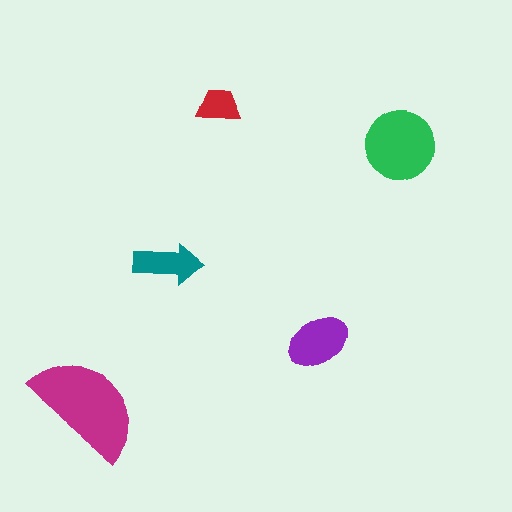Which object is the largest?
The magenta semicircle.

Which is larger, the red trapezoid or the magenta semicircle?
The magenta semicircle.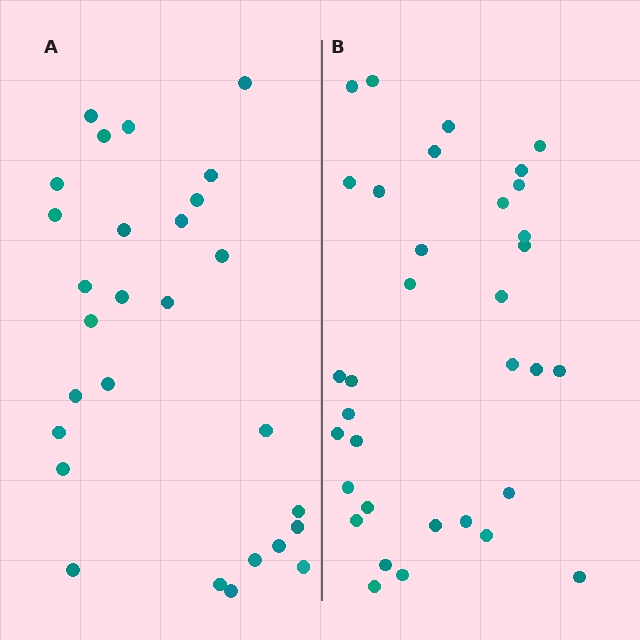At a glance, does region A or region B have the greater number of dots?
Region B (the right region) has more dots.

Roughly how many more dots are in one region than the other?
Region B has about 6 more dots than region A.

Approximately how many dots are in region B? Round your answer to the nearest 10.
About 30 dots. (The exact count is 34, which rounds to 30.)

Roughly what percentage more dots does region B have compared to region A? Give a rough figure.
About 20% more.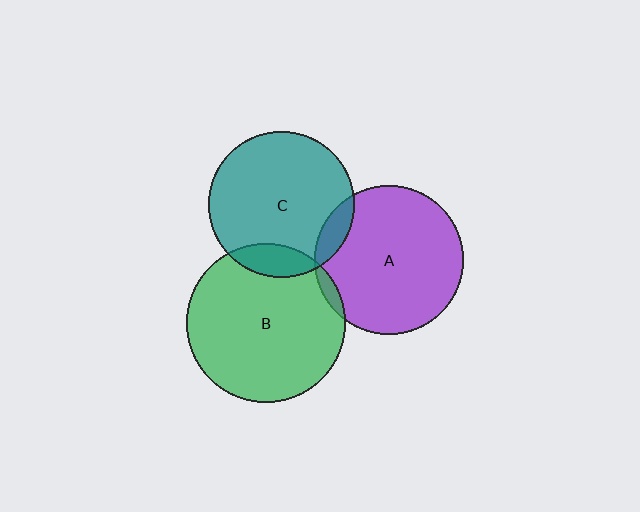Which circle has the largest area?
Circle B (green).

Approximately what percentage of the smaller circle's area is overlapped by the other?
Approximately 15%.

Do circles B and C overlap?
Yes.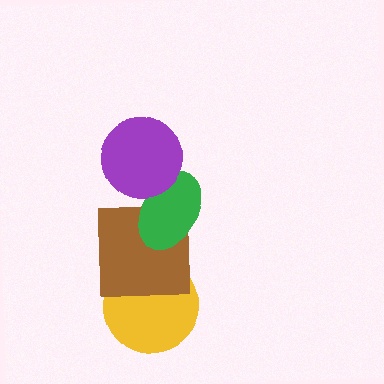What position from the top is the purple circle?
The purple circle is 1st from the top.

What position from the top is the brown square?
The brown square is 3rd from the top.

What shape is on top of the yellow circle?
The brown square is on top of the yellow circle.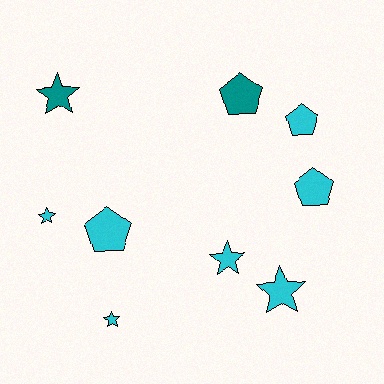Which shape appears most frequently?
Star, with 5 objects.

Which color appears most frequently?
Cyan, with 7 objects.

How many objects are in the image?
There are 9 objects.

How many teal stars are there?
There is 1 teal star.